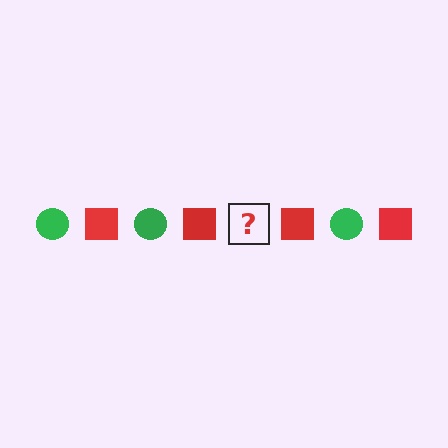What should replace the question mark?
The question mark should be replaced with a green circle.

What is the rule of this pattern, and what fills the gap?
The rule is that the pattern alternates between green circle and red square. The gap should be filled with a green circle.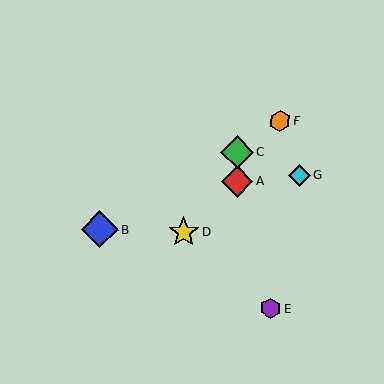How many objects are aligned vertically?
2 objects (A, C) are aligned vertically.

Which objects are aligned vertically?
Objects A, C are aligned vertically.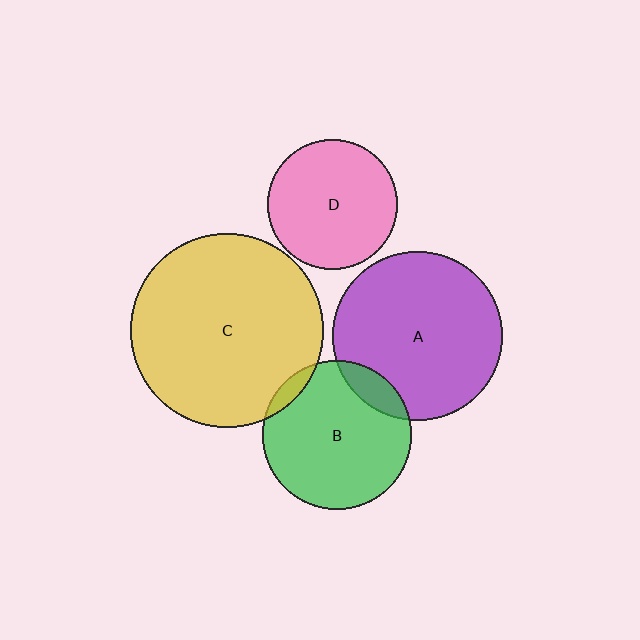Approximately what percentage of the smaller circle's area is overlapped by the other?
Approximately 10%.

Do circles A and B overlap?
Yes.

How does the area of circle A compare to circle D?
Approximately 1.7 times.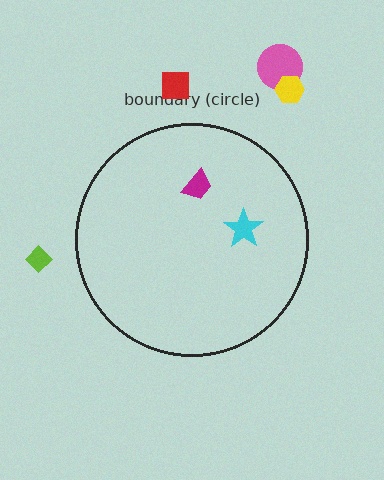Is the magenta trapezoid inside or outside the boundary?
Inside.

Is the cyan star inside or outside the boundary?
Inside.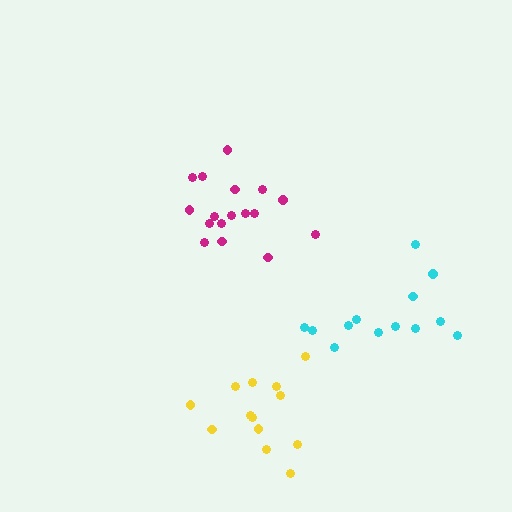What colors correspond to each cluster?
The clusters are colored: magenta, yellow, cyan.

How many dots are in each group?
Group 1: 17 dots, Group 2: 13 dots, Group 3: 13 dots (43 total).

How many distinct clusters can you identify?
There are 3 distinct clusters.